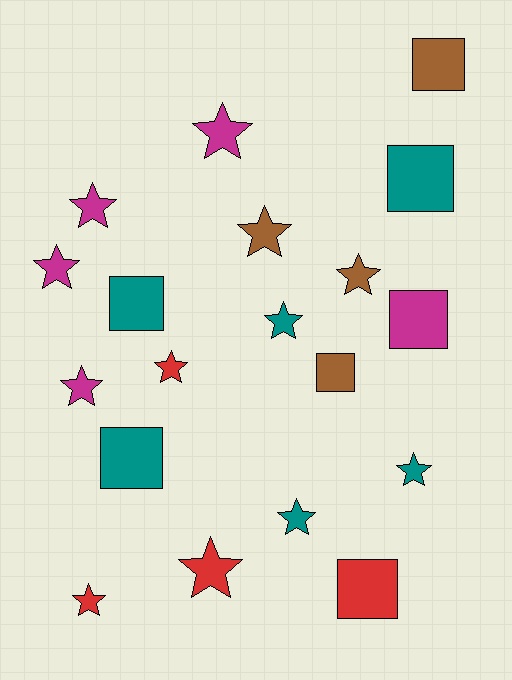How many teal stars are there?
There are 3 teal stars.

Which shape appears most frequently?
Star, with 12 objects.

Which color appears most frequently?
Teal, with 6 objects.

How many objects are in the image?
There are 19 objects.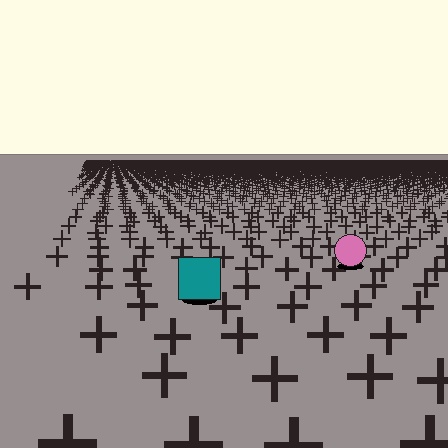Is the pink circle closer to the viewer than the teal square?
No. The teal square is closer — you can tell from the texture gradient: the ground texture is coarser near it.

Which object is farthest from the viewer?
The pink circle is farthest from the viewer. It appears smaller and the ground texture around it is denser.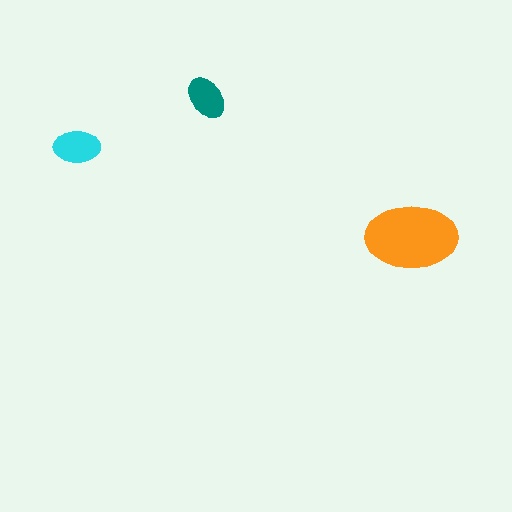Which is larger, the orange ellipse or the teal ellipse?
The orange one.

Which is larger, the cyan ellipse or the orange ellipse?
The orange one.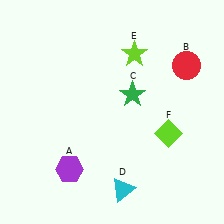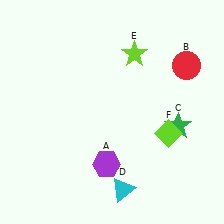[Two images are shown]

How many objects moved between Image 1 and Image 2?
2 objects moved between the two images.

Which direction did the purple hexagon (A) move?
The purple hexagon (A) moved right.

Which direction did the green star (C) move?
The green star (C) moved right.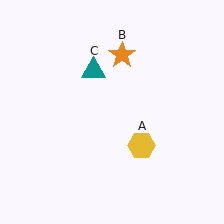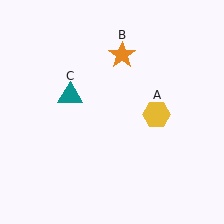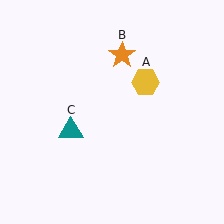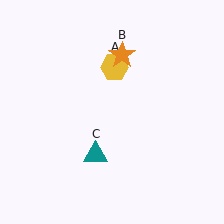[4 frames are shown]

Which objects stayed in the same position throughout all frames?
Orange star (object B) remained stationary.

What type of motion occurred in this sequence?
The yellow hexagon (object A), teal triangle (object C) rotated counterclockwise around the center of the scene.